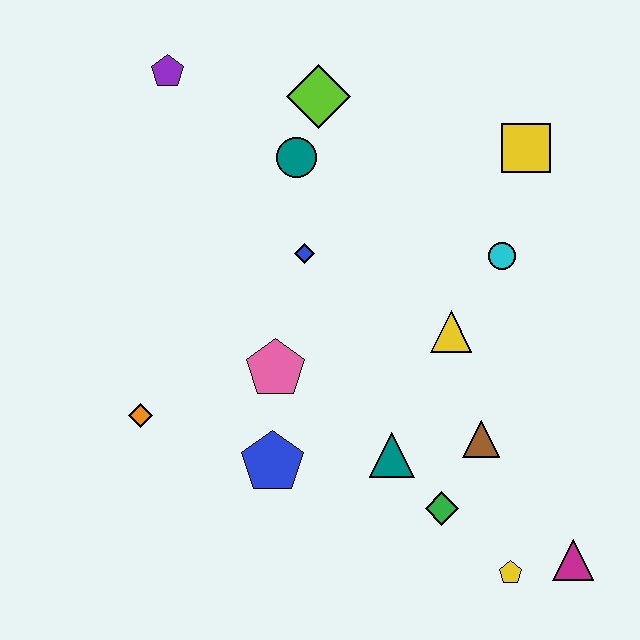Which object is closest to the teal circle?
The lime diamond is closest to the teal circle.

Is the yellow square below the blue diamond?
No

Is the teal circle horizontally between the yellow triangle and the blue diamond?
No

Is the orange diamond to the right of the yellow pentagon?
No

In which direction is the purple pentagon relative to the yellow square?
The purple pentagon is to the left of the yellow square.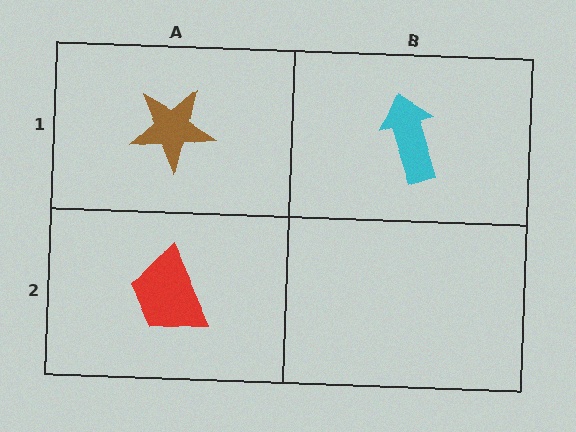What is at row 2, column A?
A red trapezoid.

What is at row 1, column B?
A cyan arrow.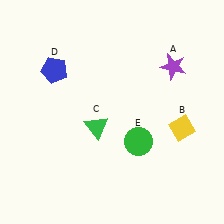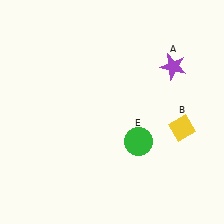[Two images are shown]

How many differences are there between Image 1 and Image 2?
There are 2 differences between the two images.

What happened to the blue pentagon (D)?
The blue pentagon (D) was removed in Image 2. It was in the top-left area of Image 1.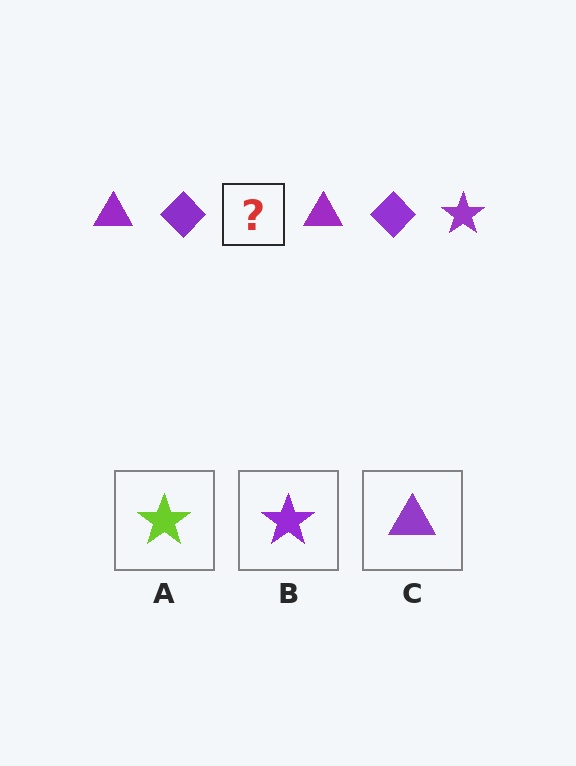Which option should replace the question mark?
Option B.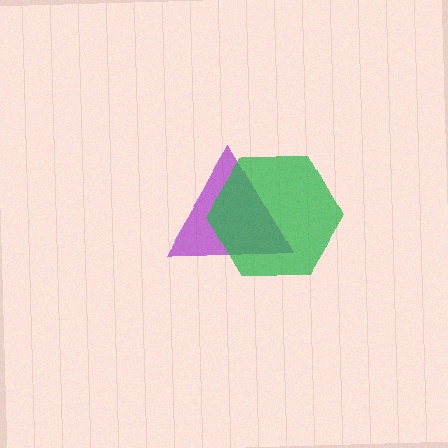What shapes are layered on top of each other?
The layered shapes are: a purple triangle, a green hexagon.